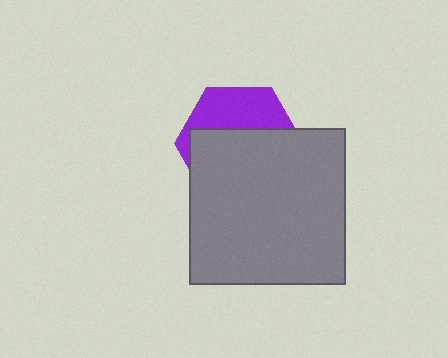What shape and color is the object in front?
The object in front is a gray square.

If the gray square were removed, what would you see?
You would see the complete purple hexagon.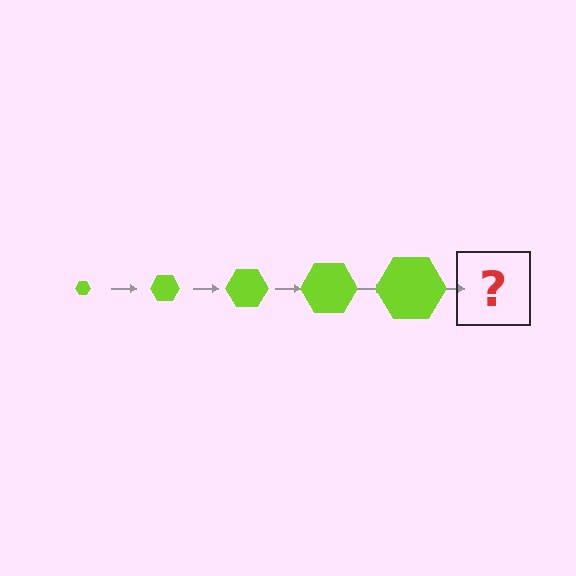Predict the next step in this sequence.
The next step is a lime hexagon, larger than the previous one.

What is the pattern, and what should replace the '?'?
The pattern is that the hexagon gets progressively larger each step. The '?' should be a lime hexagon, larger than the previous one.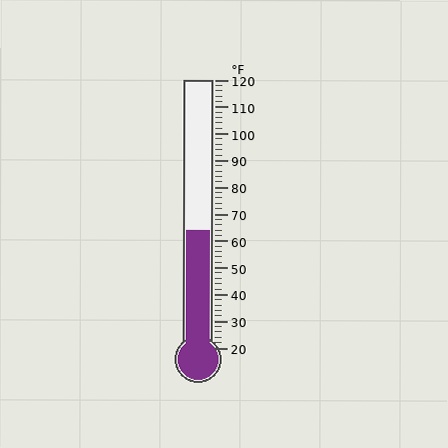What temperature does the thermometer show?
The thermometer shows approximately 64°F.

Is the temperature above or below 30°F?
The temperature is above 30°F.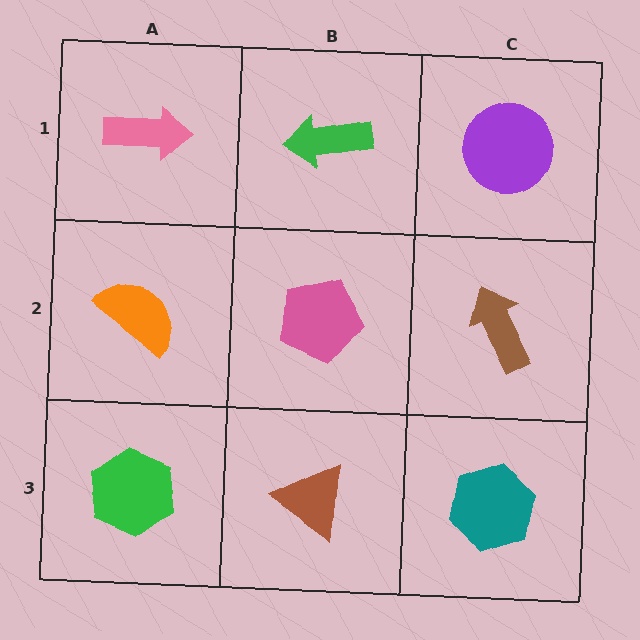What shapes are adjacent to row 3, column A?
An orange semicircle (row 2, column A), a brown triangle (row 3, column B).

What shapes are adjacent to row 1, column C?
A brown arrow (row 2, column C), a green arrow (row 1, column B).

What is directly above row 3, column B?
A pink pentagon.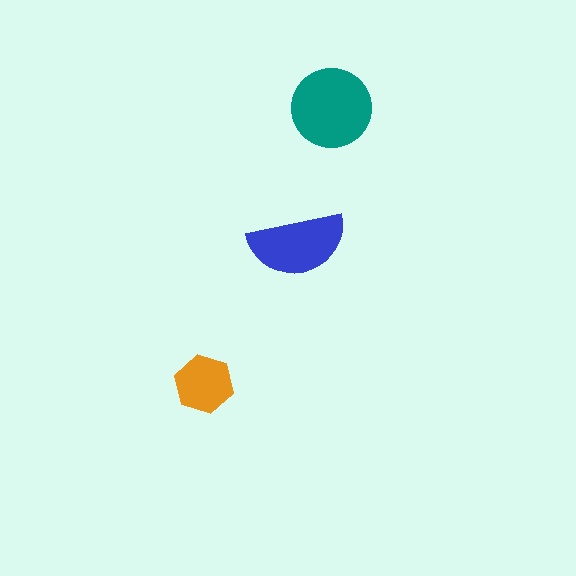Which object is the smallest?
The orange hexagon.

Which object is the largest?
The teal circle.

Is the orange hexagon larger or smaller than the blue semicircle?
Smaller.